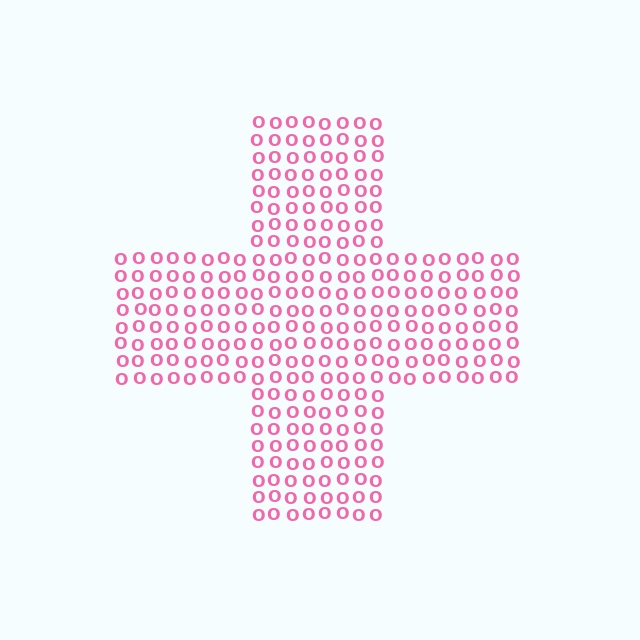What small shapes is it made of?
It is made of small letter O's.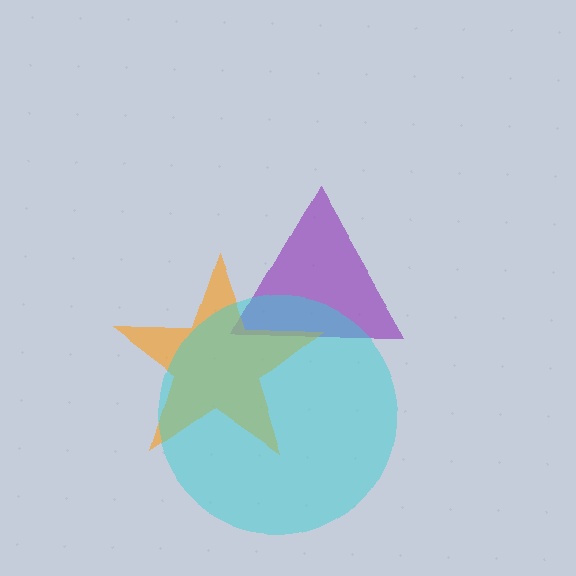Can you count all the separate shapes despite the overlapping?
Yes, there are 3 separate shapes.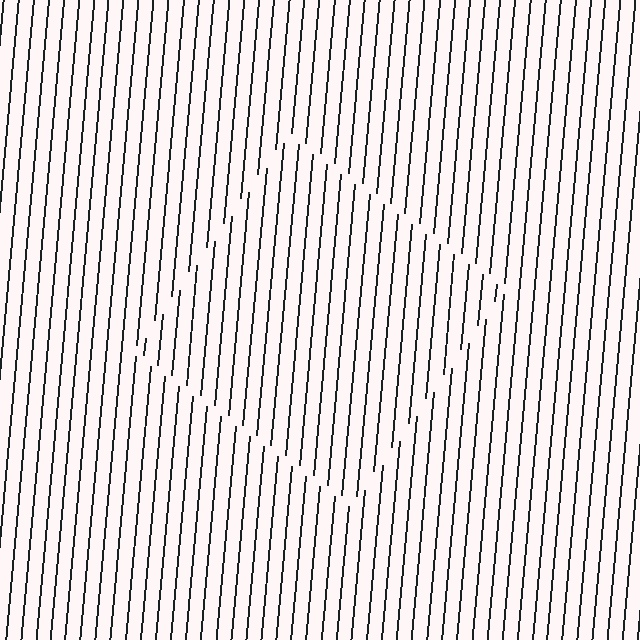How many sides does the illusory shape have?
4 sides — the line-ends trace a square.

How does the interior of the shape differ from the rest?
The interior of the shape contains the same grating, shifted by half a period — the contour is defined by the phase discontinuity where line-ends from the inner and outer gratings abut.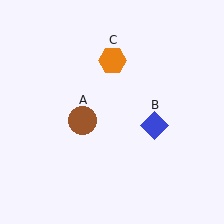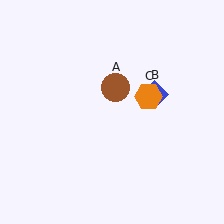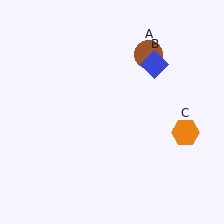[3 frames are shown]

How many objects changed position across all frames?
3 objects changed position: brown circle (object A), blue diamond (object B), orange hexagon (object C).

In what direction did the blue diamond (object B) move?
The blue diamond (object B) moved up.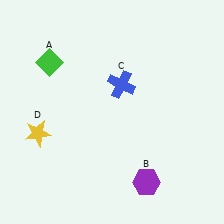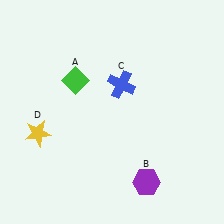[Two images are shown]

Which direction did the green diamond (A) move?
The green diamond (A) moved right.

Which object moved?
The green diamond (A) moved right.